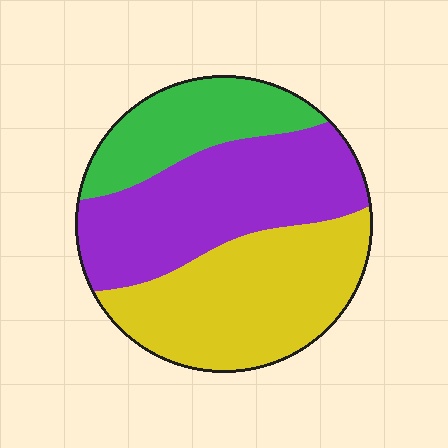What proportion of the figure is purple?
Purple covers around 40% of the figure.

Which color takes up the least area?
Green, at roughly 20%.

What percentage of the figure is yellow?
Yellow takes up about two fifths (2/5) of the figure.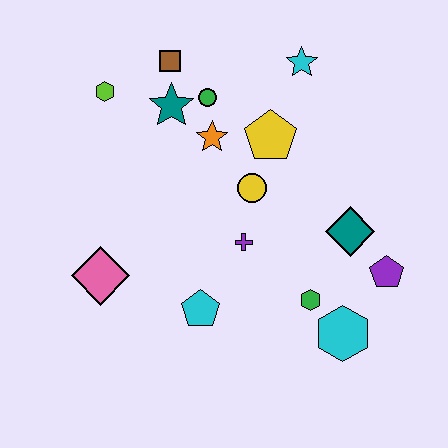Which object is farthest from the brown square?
The cyan hexagon is farthest from the brown square.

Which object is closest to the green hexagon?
The cyan hexagon is closest to the green hexagon.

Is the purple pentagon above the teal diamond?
No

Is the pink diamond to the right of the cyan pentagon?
No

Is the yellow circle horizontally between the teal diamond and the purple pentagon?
No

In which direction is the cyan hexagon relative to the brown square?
The cyan hexagon is below the brown square.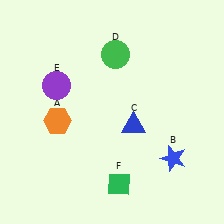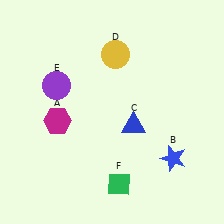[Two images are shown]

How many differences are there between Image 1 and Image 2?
There are 2 differences between the two images.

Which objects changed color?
A changed from orange to magenta. D changed from green to yellow.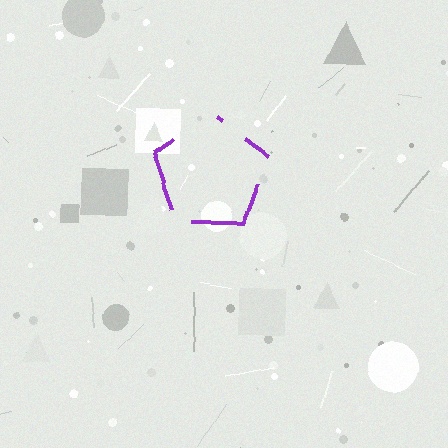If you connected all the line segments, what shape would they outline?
They would outline a pentagon.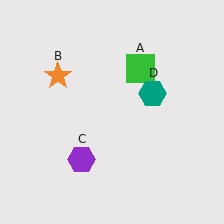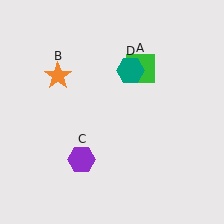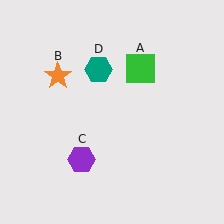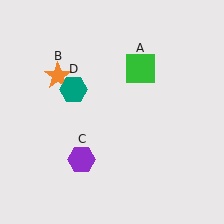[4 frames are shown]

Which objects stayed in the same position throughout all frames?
Green square (object A) and orange star (object B) and purple hexagon (object C) remained stationary.